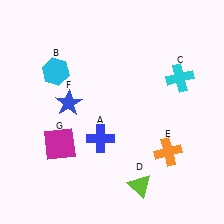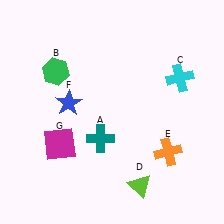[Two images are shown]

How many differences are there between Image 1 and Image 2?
There are 2 differences between the two images.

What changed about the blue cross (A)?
In Image 1, A is blue. In Image 2, it changed to teal.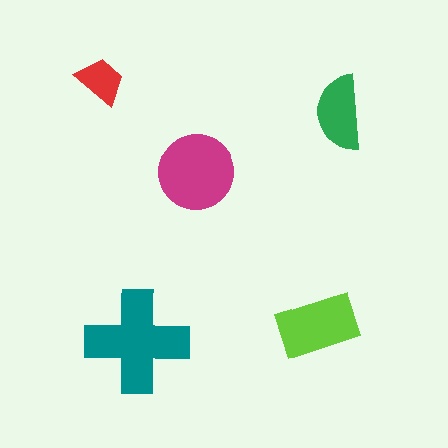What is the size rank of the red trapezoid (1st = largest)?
5th.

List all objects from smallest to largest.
The red trapezoid, the green semicircle, the lime rectangle, the magenta circle, the teal cross.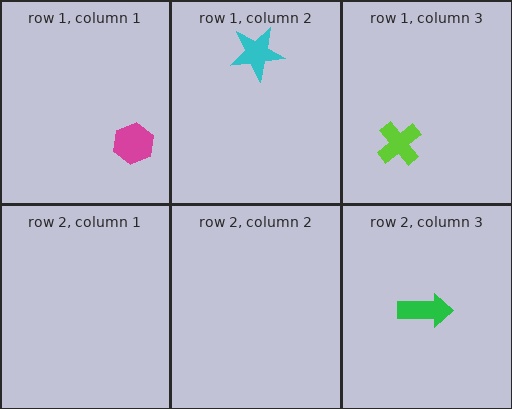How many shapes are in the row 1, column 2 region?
1.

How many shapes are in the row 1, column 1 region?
1.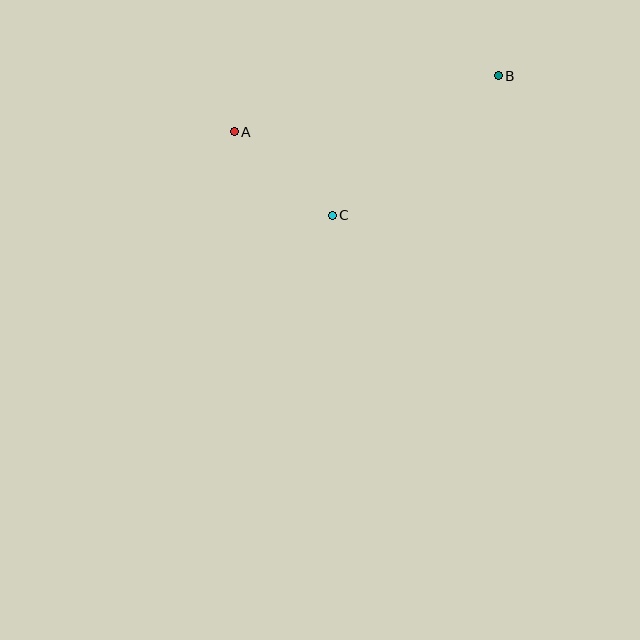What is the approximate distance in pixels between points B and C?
The distance between B and C is approximately 217 pixels.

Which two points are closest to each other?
Points A and C are closest to each other.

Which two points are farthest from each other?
Points A and B are farthest from each other.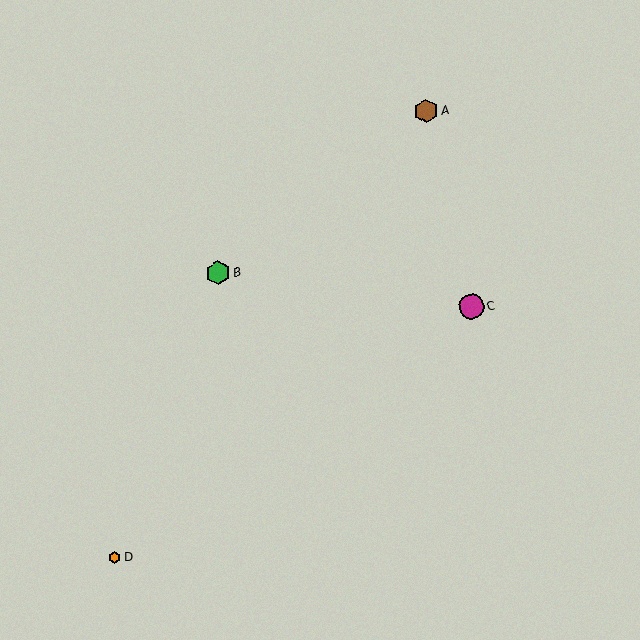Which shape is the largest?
The magenta circle (labeled C) is the largest.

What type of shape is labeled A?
Shape A is a brown hexagon.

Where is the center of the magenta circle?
The center of the magenta circle is at (472, 307).